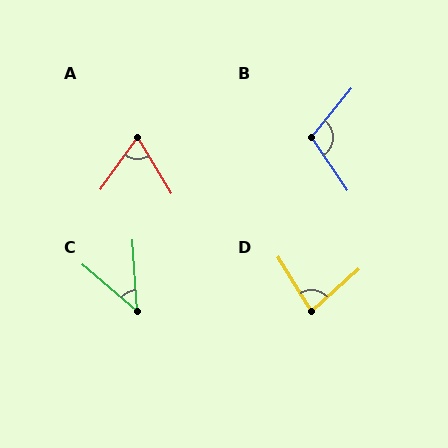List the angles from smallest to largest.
C (45°), A (67°), D (80°), B (107°).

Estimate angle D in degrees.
Approximately 80 degrees.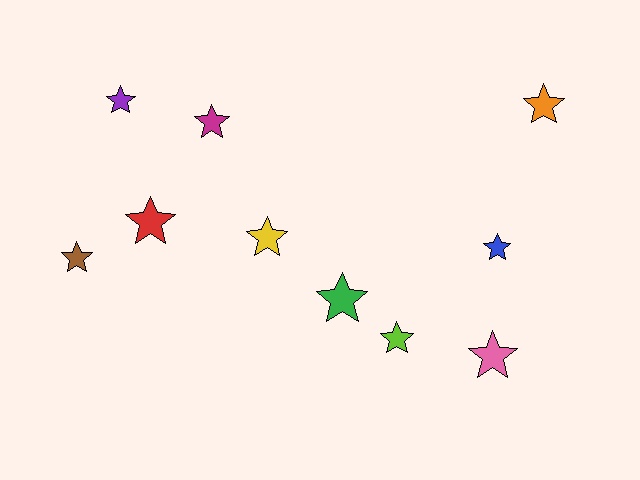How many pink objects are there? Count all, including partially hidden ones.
There is 1 pink object.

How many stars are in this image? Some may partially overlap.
There are 10 stars.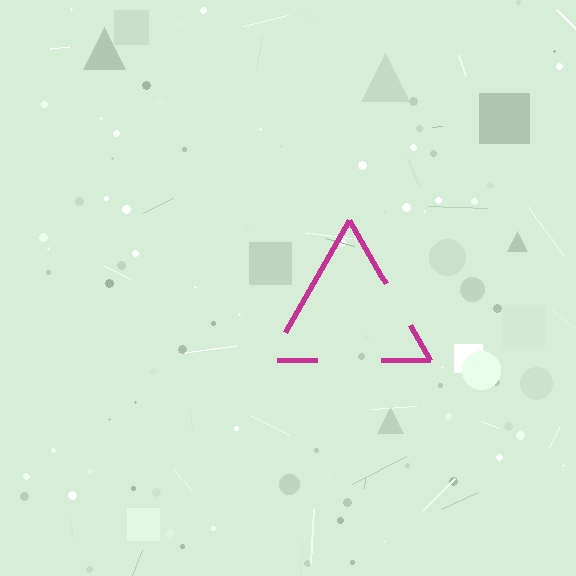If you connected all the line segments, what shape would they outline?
They would outline a triangle.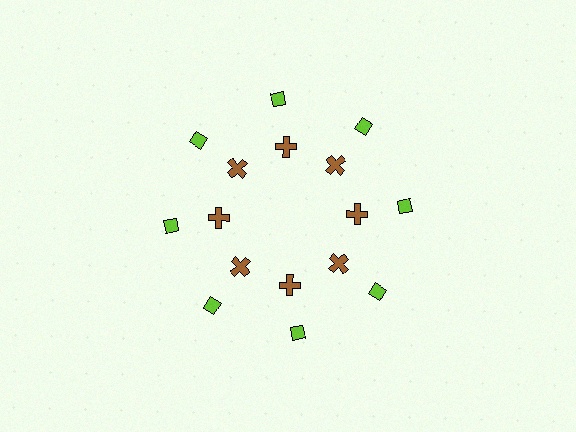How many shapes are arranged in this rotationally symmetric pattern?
There are 16 shapes, arranged in 8 groups of 2.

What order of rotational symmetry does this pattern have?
This pattern has 8-fold rotational symmetry.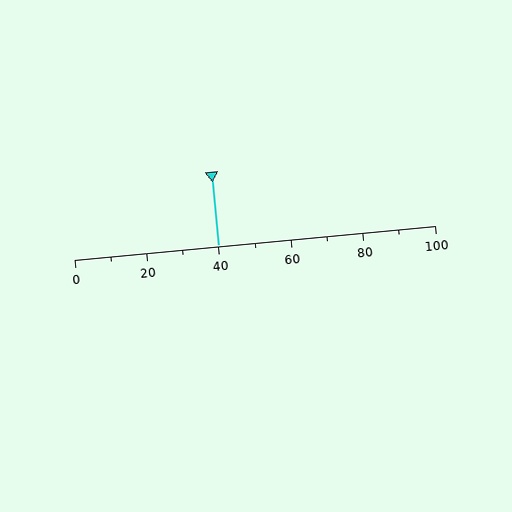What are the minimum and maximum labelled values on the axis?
The axis runs from 0 to 100.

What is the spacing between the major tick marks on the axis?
The major ticks are spaced 20 apart.